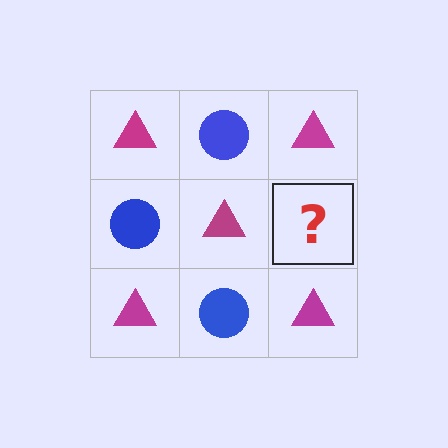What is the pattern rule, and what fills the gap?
The rule is that it alternates magenta triangle and blue circle in a checkerboard pattern. The gap should be filled with a blue circle.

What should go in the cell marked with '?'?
The missing cell should contain a blue circle.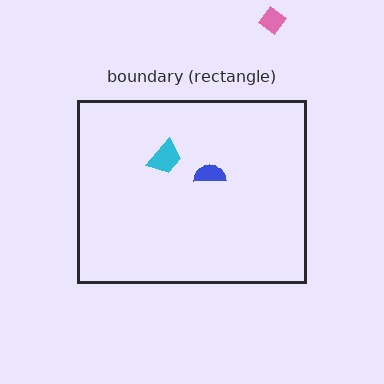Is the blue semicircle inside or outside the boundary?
Inside.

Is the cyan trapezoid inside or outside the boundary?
Inside.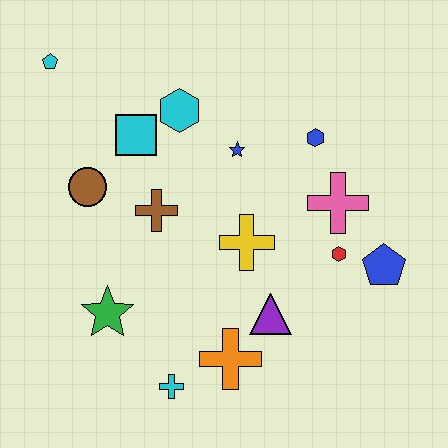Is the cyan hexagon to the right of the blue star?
No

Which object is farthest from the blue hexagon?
The cyan cross is farthest from the blue hexagon.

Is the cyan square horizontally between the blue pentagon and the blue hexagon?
No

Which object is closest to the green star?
The cyan cross is closest to the green star.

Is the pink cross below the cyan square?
Yes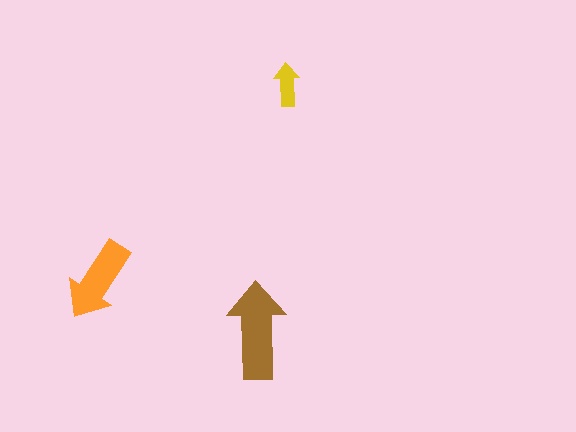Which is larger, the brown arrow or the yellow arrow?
The brown one.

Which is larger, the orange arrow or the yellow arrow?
The orange one.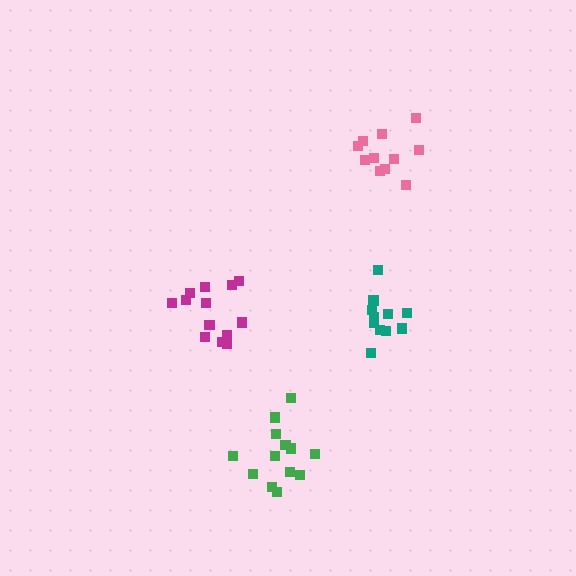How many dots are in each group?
Group 1: 14 dots, Group 2: 13 dots, Group 3: 11 dots, Group 4: 11 dots (49 total).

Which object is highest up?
The pink cluster is topmost.